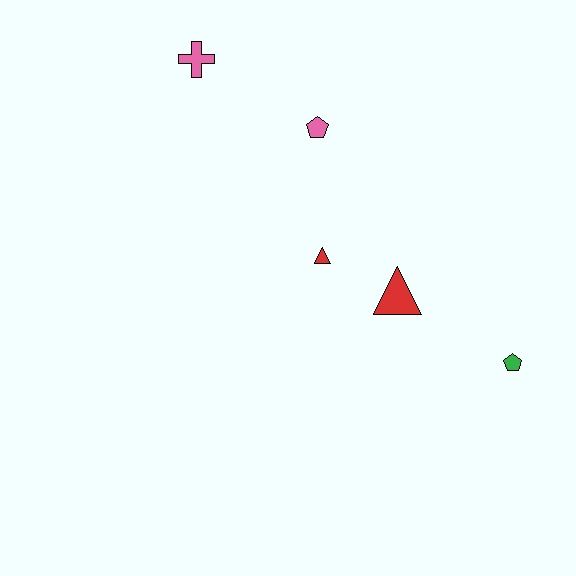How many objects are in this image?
There are 5 objects.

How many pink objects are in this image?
There are 2 pink objects.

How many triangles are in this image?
There are 2 triangles.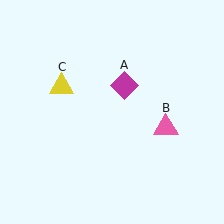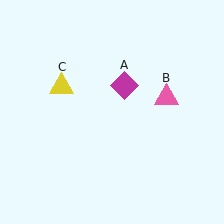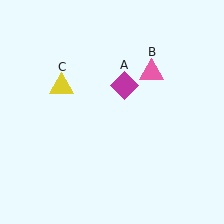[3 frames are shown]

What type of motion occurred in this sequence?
The pink triangle (object B) rotated counterclockwise around the center of the scene.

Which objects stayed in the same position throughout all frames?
Magenta diamond (object A) and yellow triangle (object C) remained stationary.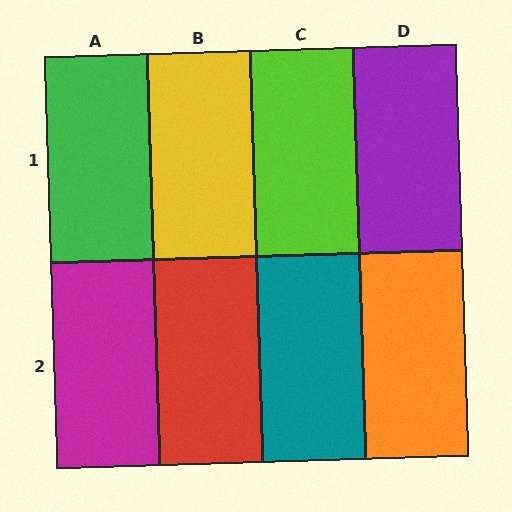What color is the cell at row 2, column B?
Red.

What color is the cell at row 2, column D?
Orange.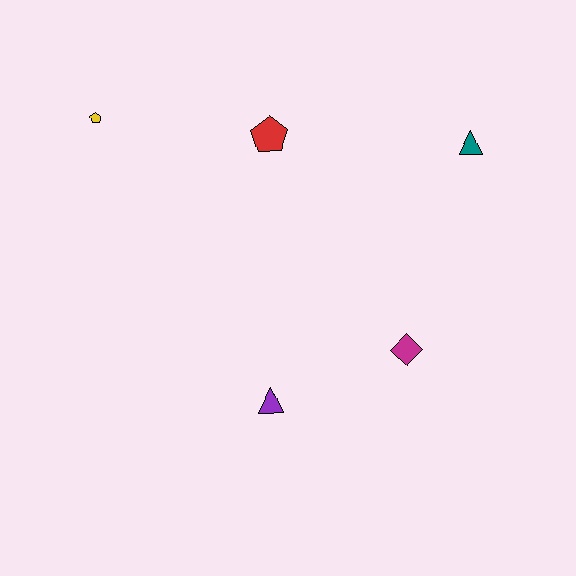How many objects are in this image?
There are 5 objects.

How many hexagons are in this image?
There are no hexagons.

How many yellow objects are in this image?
There is 1 yellow object.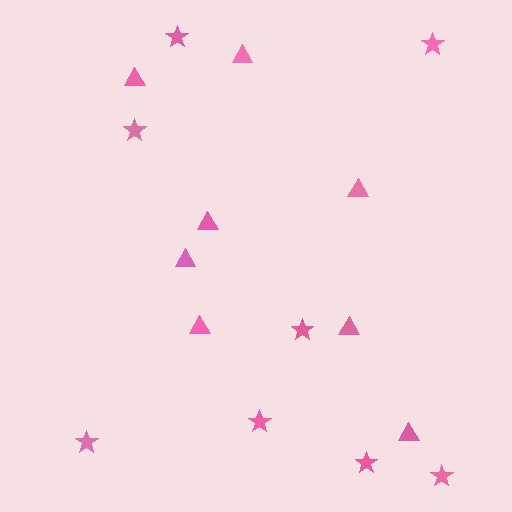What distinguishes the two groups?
There are 2 groups: one group of stars (8) and one group of triangles (8).